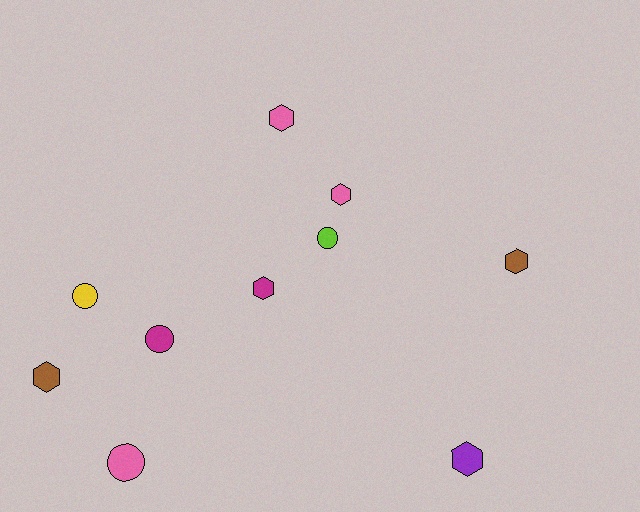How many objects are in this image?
There are 10 objects.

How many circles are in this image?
There are 4 circles.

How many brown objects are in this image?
There are 2 brown objects.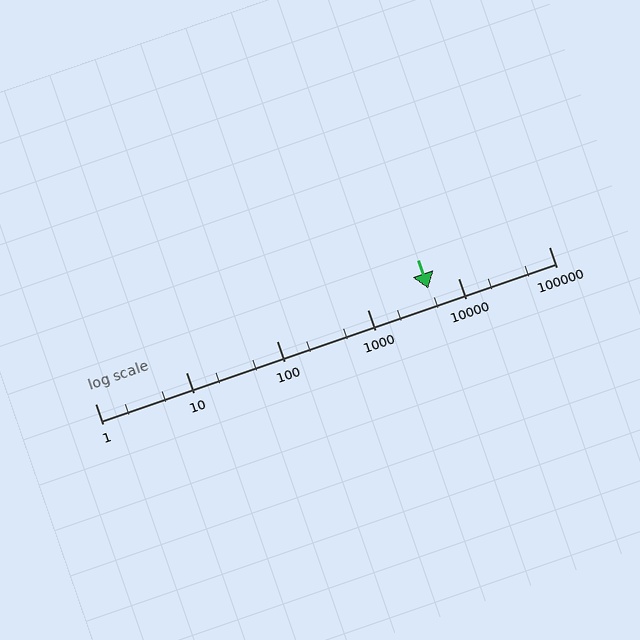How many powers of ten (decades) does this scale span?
The scale spans 5 decades, from 1 to 100000.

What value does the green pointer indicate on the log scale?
The pointer indicates approximately 4700.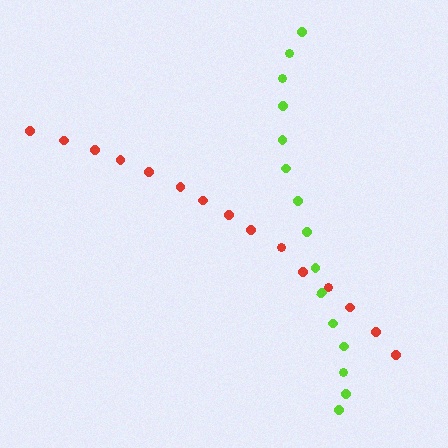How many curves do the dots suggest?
There are 2 distinct paths.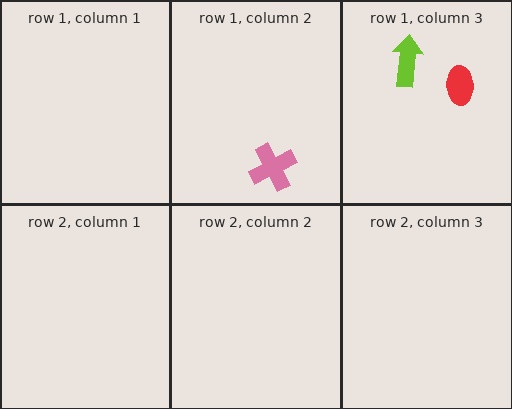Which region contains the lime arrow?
The row 1, column 3 region.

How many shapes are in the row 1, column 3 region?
2.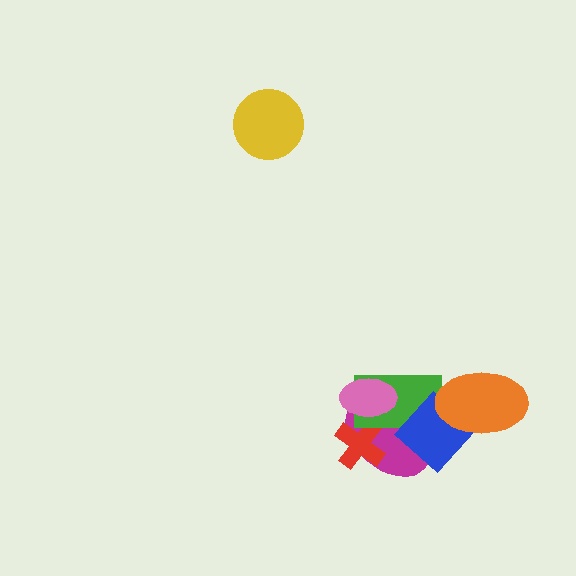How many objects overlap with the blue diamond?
3 objects overlap with the blue diamond.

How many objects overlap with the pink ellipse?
3 objects overlap with the pink ellipse.